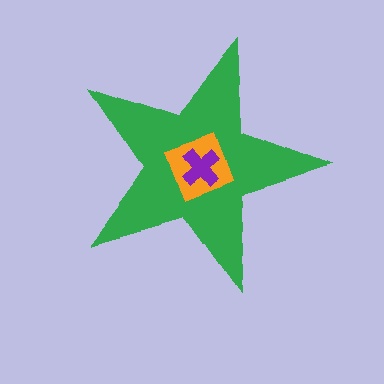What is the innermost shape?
The purple cross.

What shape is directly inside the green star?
The orange diamond.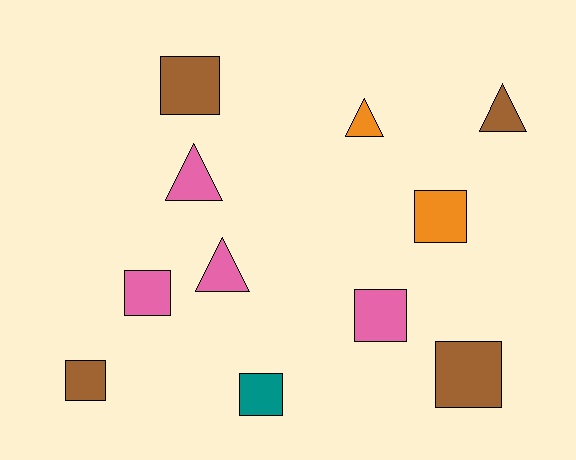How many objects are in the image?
There are 11 objects.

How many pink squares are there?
There are 2 pink squares.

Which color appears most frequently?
Pink, with 4 objects.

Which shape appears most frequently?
Square, with 7 objects.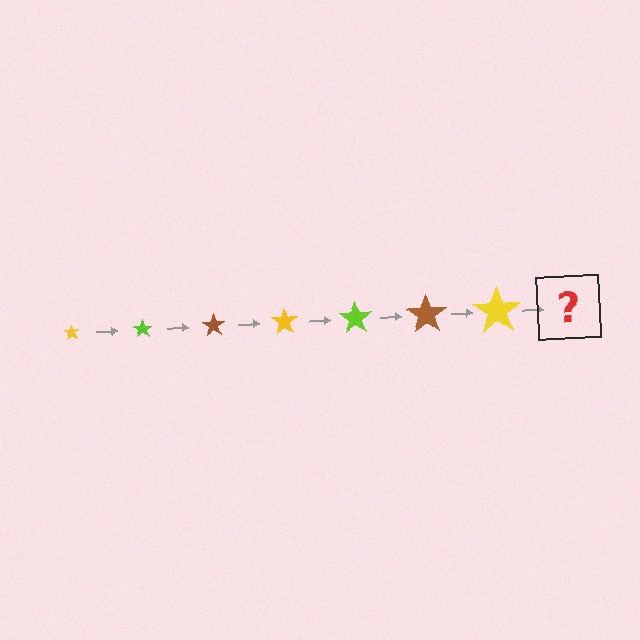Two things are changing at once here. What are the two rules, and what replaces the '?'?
The two rules are that the star grows larger each step and the color cycles through yellow, lime, and brown. The '?' should be a lime star, larger than the previous one.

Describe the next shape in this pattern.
It should be a lime star, larger than the previous one.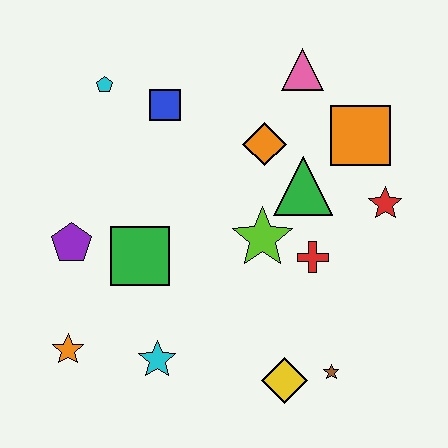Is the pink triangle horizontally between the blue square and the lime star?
No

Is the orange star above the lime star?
No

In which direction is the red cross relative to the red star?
The red cross is to the left of the red star.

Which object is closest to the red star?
The orange square is closest to the red star.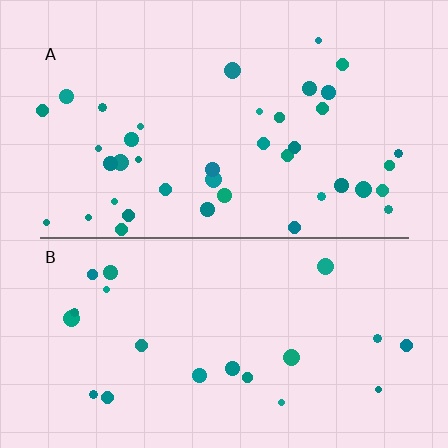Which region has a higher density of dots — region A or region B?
A (the top).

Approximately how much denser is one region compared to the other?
Approximately 1.9× — region A over region B.